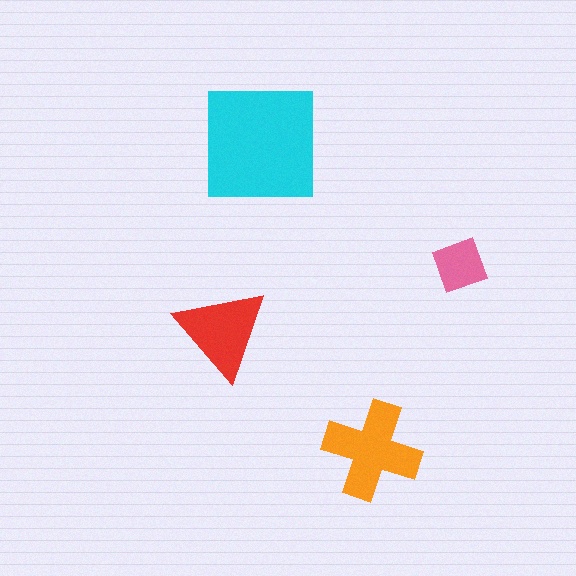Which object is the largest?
The cyan square.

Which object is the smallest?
The pink diamond.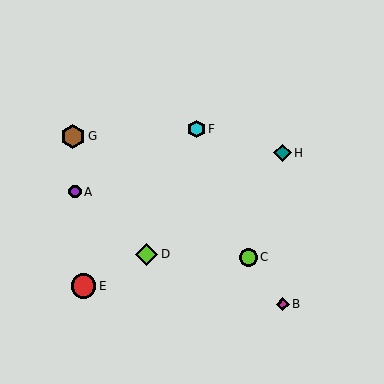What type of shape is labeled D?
Shape D is a lime diamond.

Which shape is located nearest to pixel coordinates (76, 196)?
The purple circle (labeled A) at (75, 192) is nearest to that location.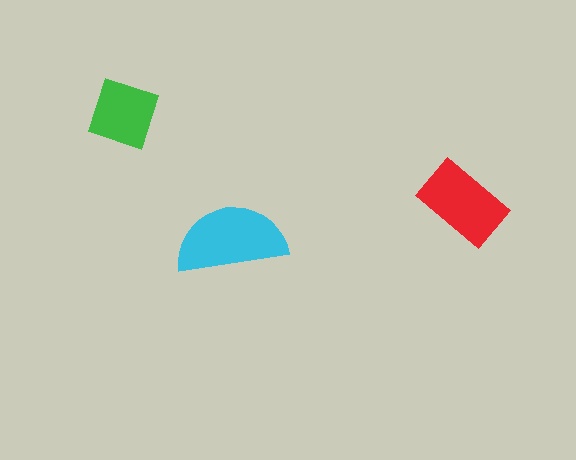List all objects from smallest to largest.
The green diamond, the red rectangle, the cyan semicircle.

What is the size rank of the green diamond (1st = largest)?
3rd.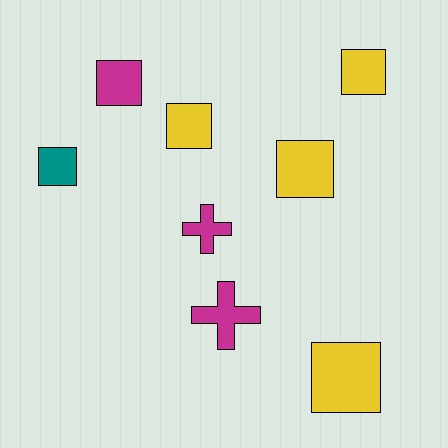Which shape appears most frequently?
Square, with 6 objects.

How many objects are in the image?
There are 8 objects.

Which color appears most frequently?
Yellow, with 4 objects.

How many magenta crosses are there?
There are 2 magenta crosses.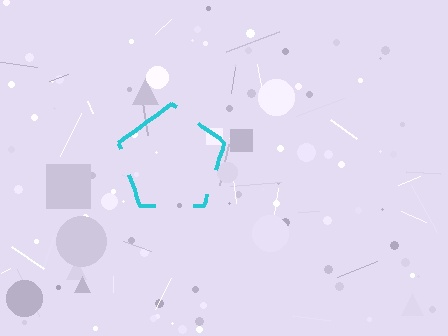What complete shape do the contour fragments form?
The contour fragments form a pentagon.